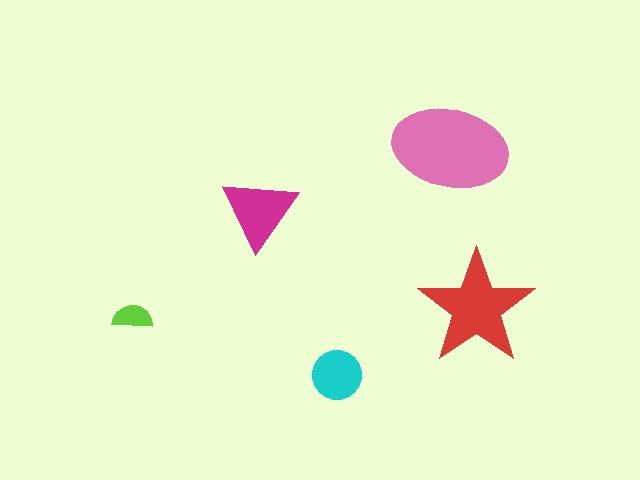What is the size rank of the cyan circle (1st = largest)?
4th.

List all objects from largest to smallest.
The pink ellipse, the red star, the magenta triangle, the cyan circle, the lime semicircle.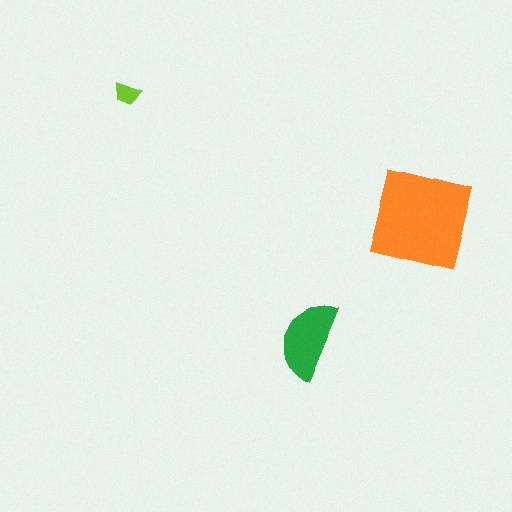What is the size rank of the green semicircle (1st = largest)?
2nd.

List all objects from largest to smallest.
The orange square, the green semicircle, the lime trapezoid.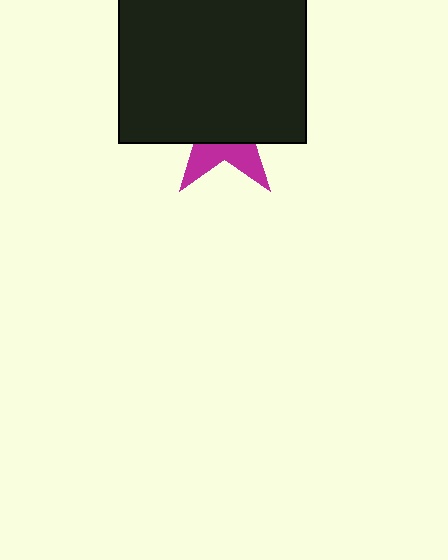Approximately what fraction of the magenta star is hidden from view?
Roughly 69% of the magenta star is hidden behind the black square.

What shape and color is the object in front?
The object in front is a black square.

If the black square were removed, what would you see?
You would see the complete magenta star.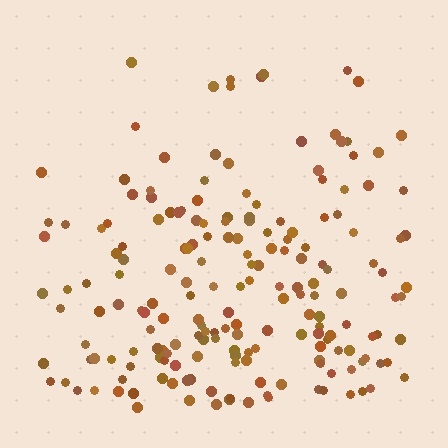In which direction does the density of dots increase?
From top to bottom, with the bottom side densest.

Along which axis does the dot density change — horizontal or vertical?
Vertical.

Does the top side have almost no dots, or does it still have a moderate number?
Still a moderate number, just noticeably fewer than the bottom.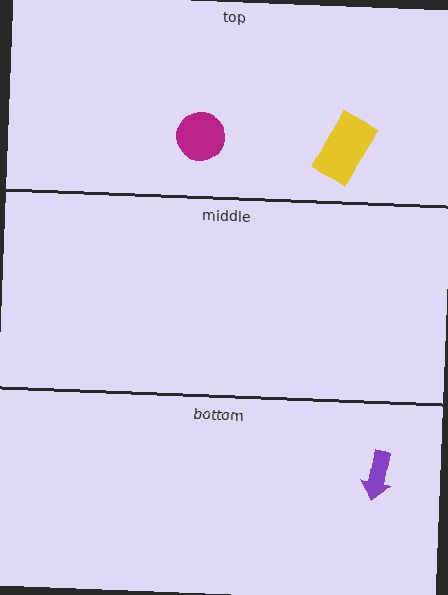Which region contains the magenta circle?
The top region.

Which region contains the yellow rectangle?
The top region.